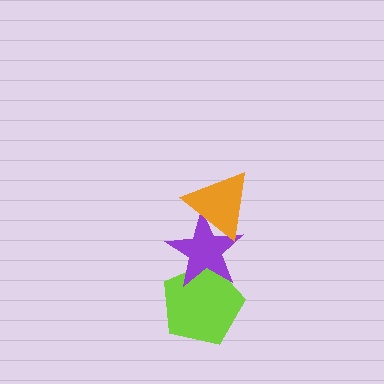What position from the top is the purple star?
The purple star is 2nd from the top.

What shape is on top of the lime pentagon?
The purple star is on top of the lime pentagon.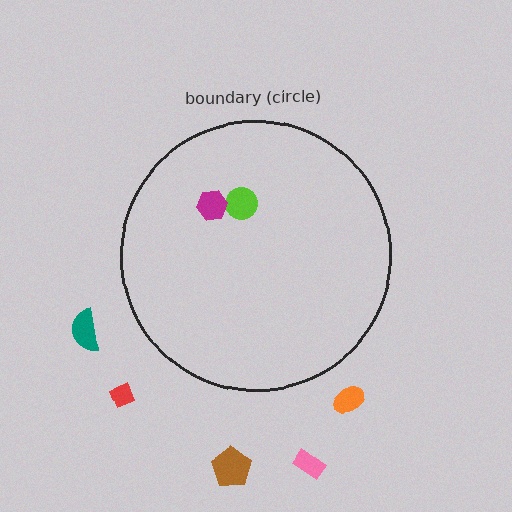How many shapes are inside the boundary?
2 inside, 5 outside.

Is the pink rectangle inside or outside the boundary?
Outside.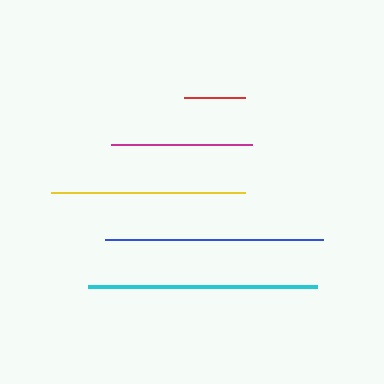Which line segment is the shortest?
The red line is the shortest at approximately 62 pixels.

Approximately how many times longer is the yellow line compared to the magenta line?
The yellow line is approximately 1.4 times the length of the magenta line.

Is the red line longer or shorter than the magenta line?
The magenta line is longer than the red line.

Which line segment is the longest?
The cyan line is the longest at approximately 229 pixels.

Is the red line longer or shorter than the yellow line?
The yellow line is longer than the red line.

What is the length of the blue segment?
The blue segment is approximately 219 pixels long.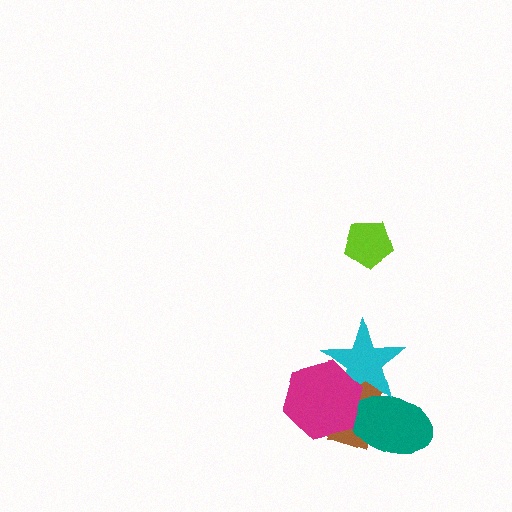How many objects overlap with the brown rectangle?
3 objects overlap with the brown rectangle.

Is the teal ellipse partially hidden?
Yes, it is partially covered by another shape.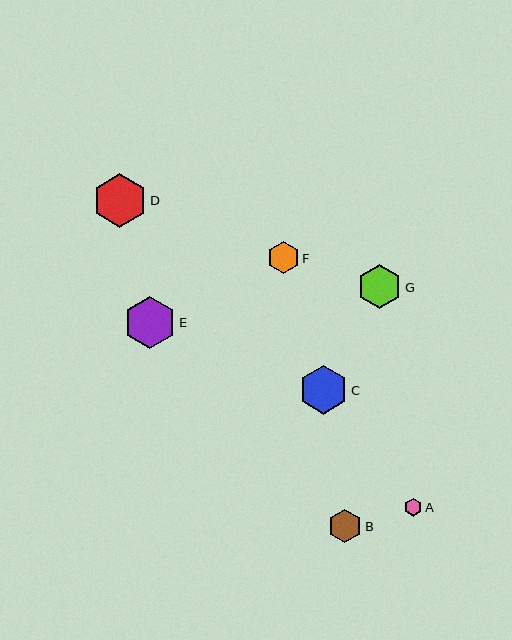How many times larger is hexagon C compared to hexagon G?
Hexagon C is approximately 1.1 times the size of hexagon G.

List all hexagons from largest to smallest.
From largest to smallest: D, E, C, G, B, F, A.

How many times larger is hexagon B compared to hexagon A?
Hexagon B is approximately 1.9 times the size of hexagon A.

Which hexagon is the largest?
Hexagon D is the largest with a size of approximately 54 pixels.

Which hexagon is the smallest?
Hexagon A is the smallest with a size of approximately 18 pixels.